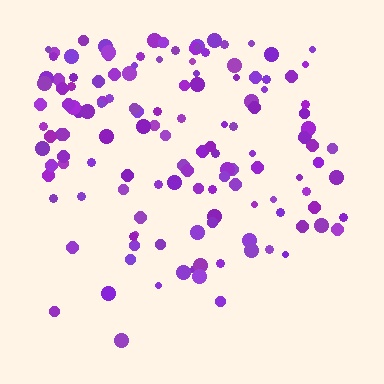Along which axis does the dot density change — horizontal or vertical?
Vertical.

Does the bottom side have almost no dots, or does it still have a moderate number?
Still a moderate number, just noticeably fewer than the top.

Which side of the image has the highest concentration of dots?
The top.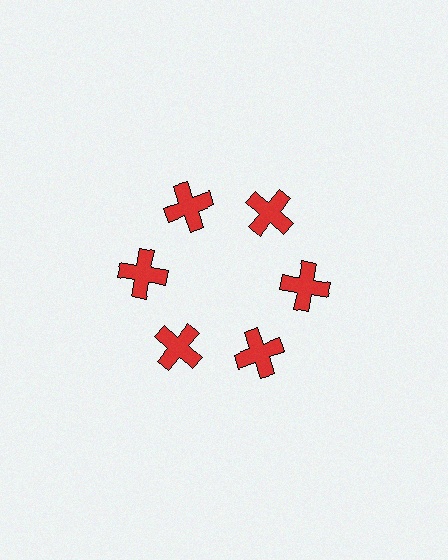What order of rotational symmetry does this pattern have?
This pattern has 6-fold rotational symmetry.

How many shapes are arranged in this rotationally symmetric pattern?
There are 6 shapes, arranged in 6 groups of 1.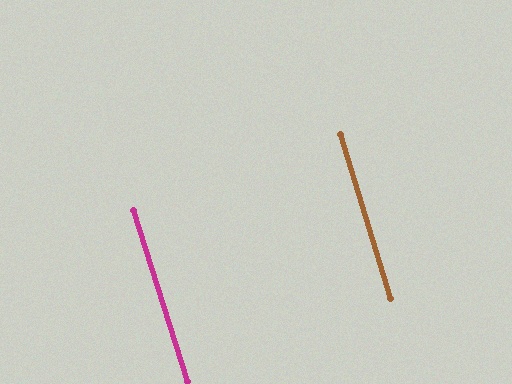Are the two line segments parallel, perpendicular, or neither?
Parallel — their directions differ by only 0.4°.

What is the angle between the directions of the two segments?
Approximately 0 degrees.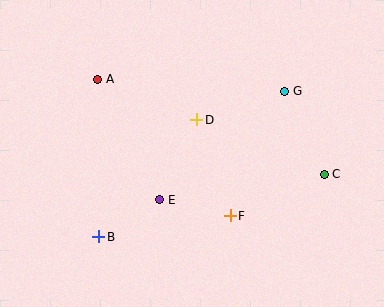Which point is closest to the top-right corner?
Point G is closest to the top-right corner.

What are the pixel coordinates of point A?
Point A is at (98, 79).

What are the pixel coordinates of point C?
Point C is at (324, 174).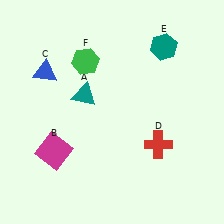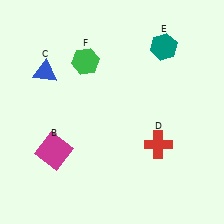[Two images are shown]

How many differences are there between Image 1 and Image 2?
There is 1 difference between the two images.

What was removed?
The teal triangle (A) was removed in Image 2.